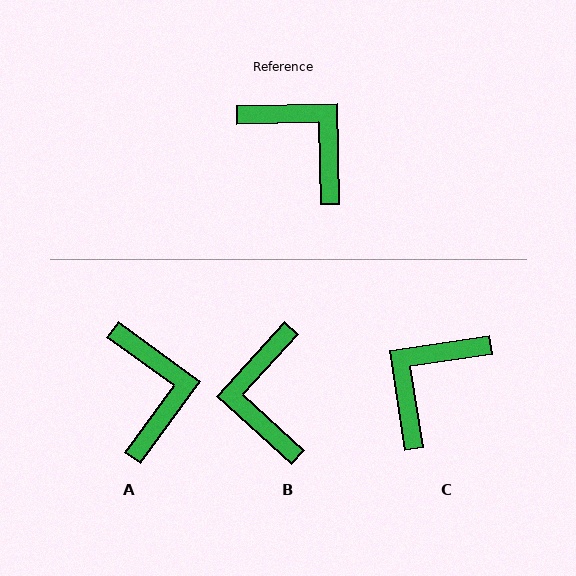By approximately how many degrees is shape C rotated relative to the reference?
Approximately 97 degrees counter-clockwise.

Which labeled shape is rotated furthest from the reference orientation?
B, about 137 degrees away.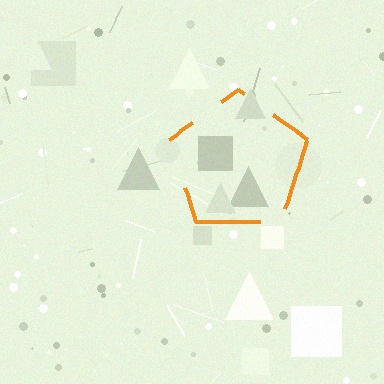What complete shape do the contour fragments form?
The contour fragments form a pentagon.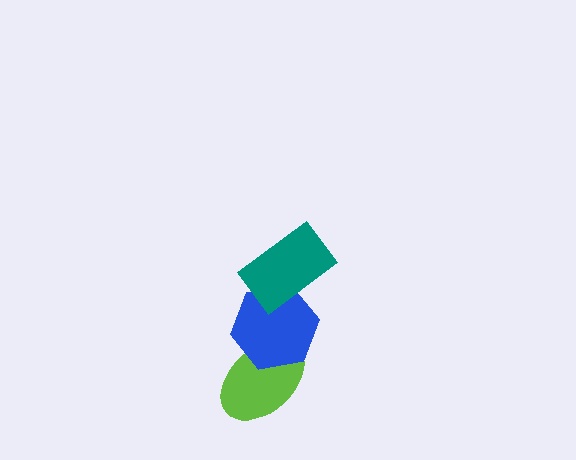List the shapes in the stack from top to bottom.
From top to bottom: the teal rectangle, the blue hexagon, the lime ellipse.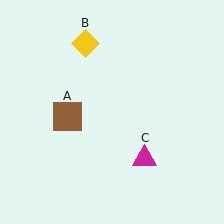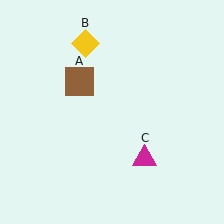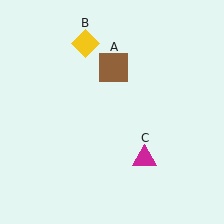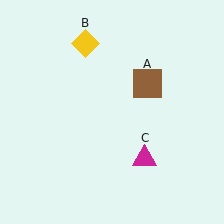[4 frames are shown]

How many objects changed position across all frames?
1 object changed position: brown square (object A).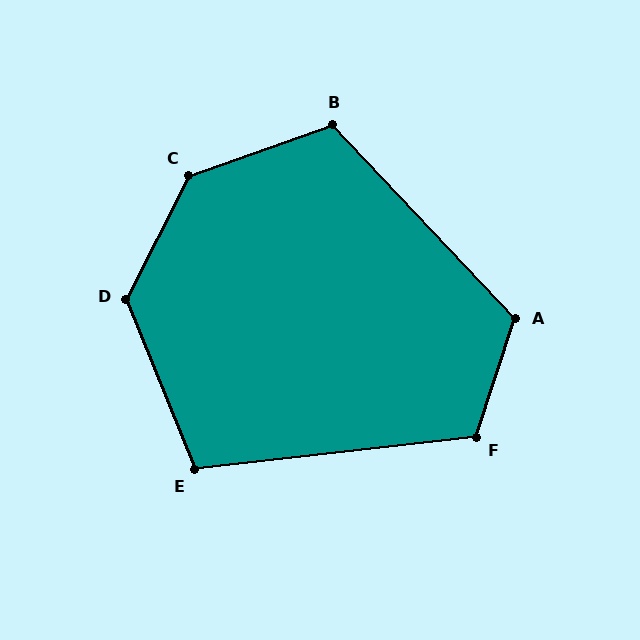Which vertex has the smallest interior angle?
E, at approximately 105 degrees.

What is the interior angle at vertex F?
Approximately 115 degrees (obtuse).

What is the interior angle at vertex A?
Approximately 118 degrees (obtuse).